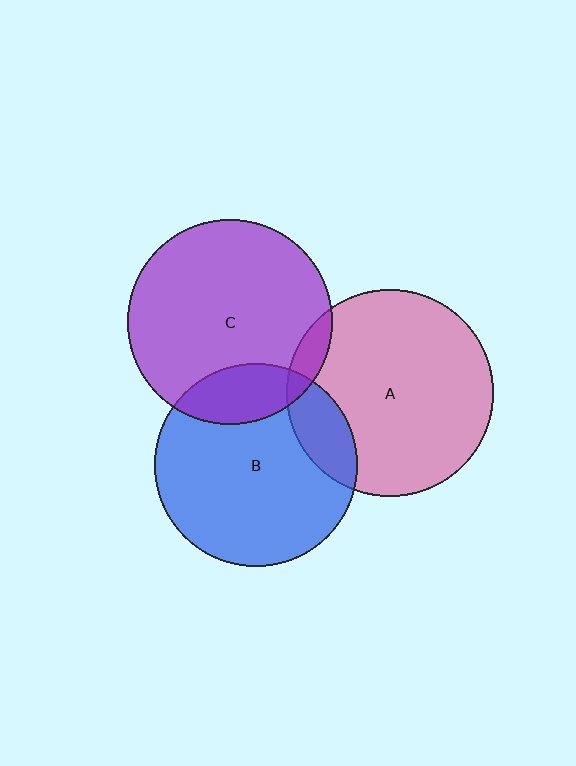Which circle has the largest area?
Circle A (pink).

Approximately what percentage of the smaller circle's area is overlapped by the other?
Approximately 15%.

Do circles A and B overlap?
Yes.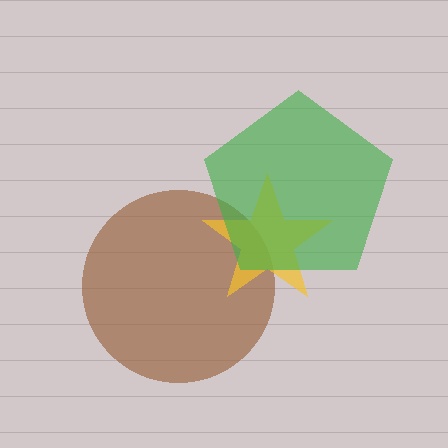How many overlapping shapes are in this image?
There are 3 overlapping shapes in the image.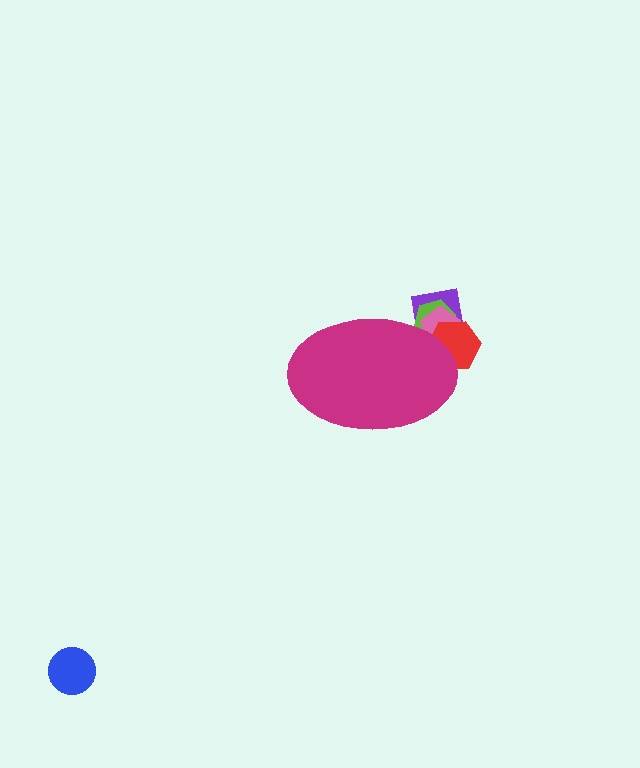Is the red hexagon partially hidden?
Yes, the red hexagon is partially hidden behind the magenta ellipse.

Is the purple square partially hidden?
Yes, the purple square is partially hidden behind the magenta ellipse.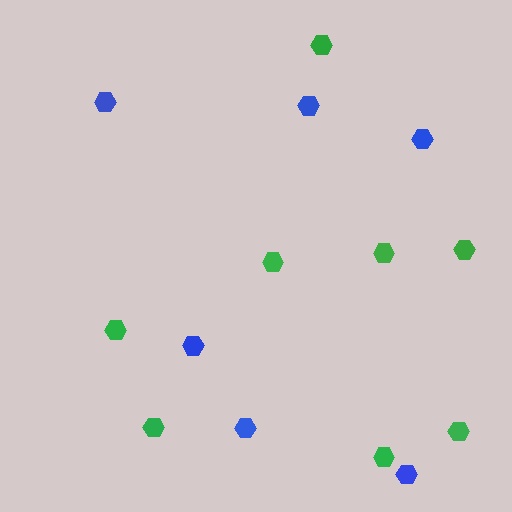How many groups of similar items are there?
There are 2 groups: one group of blue hexagons (6) and one group of green hexagons (8).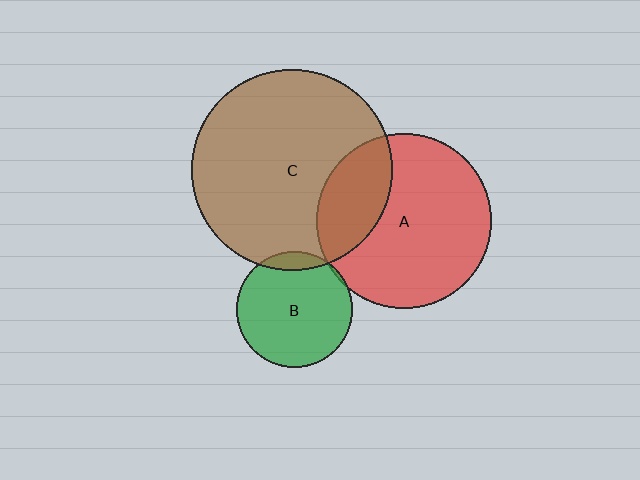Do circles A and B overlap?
Yes.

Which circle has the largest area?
Circle C (brown).